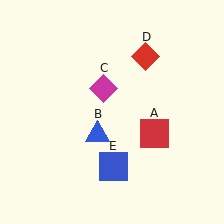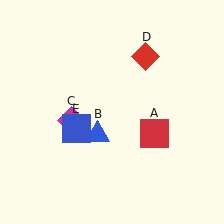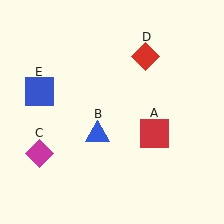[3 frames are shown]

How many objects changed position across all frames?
2 objects changed position: magenta diamond (object C), blue square (object E).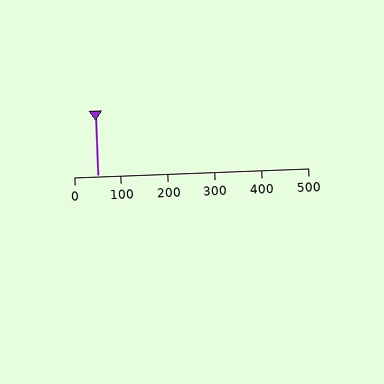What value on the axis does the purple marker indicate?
The marker indicates approximately 50.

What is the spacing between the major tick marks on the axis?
The major ticks are spaced 100 apart.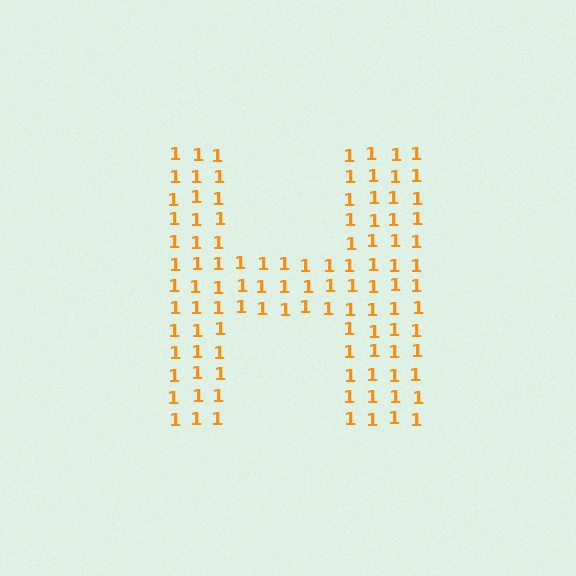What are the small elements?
The small elements are digit 1's.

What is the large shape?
The large shape is the letter H.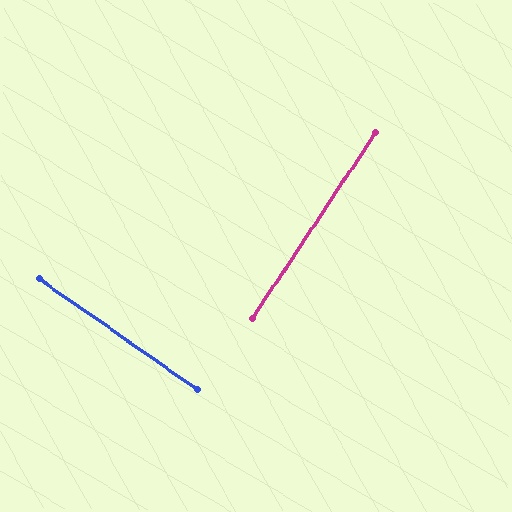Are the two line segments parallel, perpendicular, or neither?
Perpendicular — they meet at approximately 89°.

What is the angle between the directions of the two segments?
Approximately 89 degrees.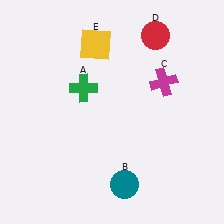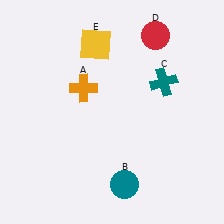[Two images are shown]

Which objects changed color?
A changed from green to orange. C changed from magenta to teal.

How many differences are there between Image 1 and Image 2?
There are 2 differences between the two images.